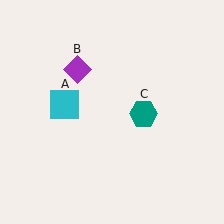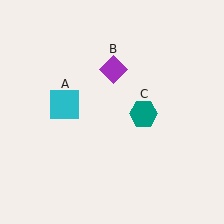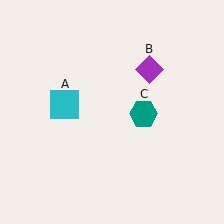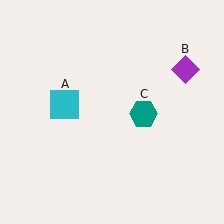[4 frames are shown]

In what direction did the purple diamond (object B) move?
The purple diamond (object B) moved right.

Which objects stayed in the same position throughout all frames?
Cyan square (object A) and teal hexagon (object C) remained stationary.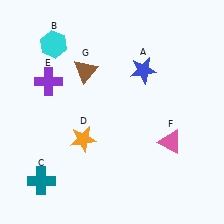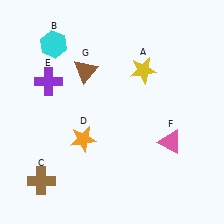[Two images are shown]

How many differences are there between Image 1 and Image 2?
There are 2 differences between the two images.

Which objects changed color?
A changed from blue to yellow. C changed from teal to brown.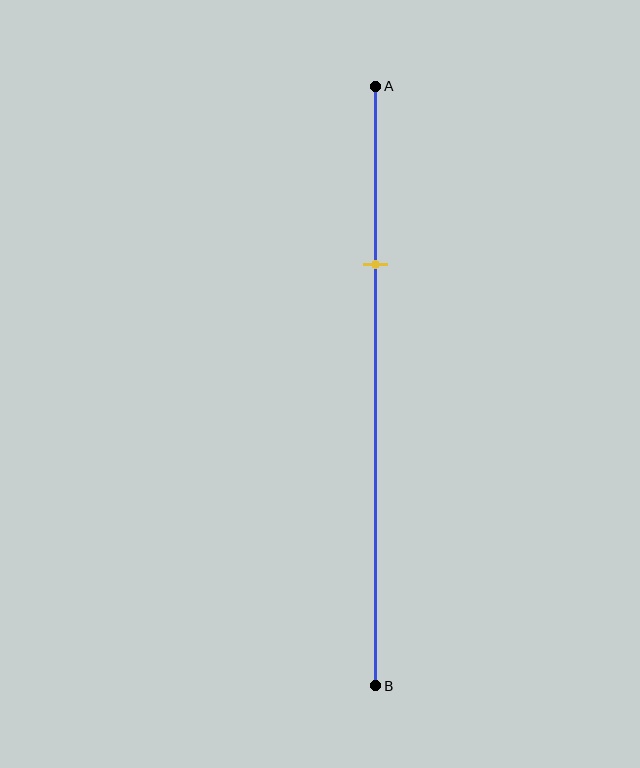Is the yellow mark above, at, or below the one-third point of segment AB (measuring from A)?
The yellow mark is above the one-third point of segment AB.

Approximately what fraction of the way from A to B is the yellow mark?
The yellow mark is approximately 30% of the way from A to B.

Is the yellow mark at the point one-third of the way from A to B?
No, the mark is at about 30% from A, not at the 33% one-third point.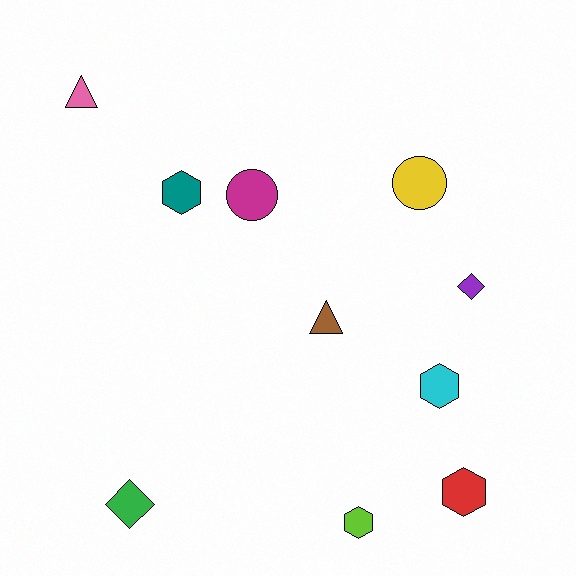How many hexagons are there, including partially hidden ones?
There are 4 hexagons.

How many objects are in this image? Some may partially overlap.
There are 10 objects.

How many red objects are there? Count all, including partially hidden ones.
There is 1 red object.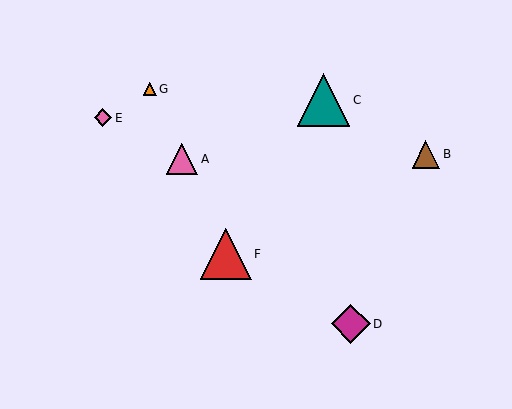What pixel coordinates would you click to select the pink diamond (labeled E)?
Click at (103, 118) to select the pink diamond E.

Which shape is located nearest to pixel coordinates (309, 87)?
The teal triangle (labeled C) at (324, 100) is nearest to that location.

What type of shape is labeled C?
Shape C is a teal triangle.